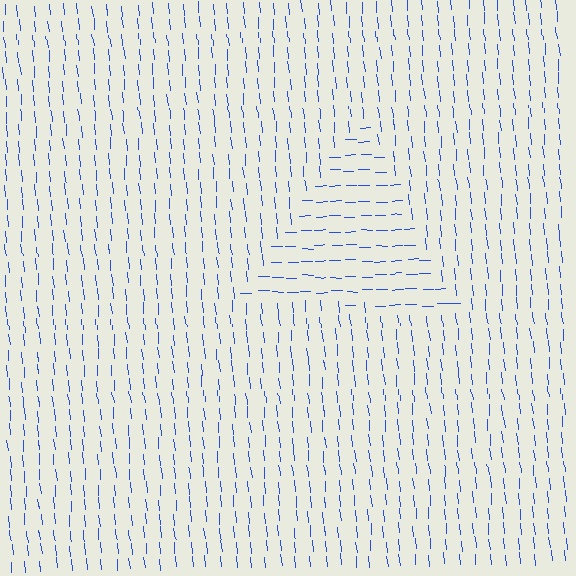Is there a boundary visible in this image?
Yes, there is a texture boundary formed by a change in line orientation.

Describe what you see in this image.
The image is filled with small blue line segments. A triangle region in the image has lines oriented differently from the surrounding lines, creating a visible texture boundary.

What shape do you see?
I see a triangle.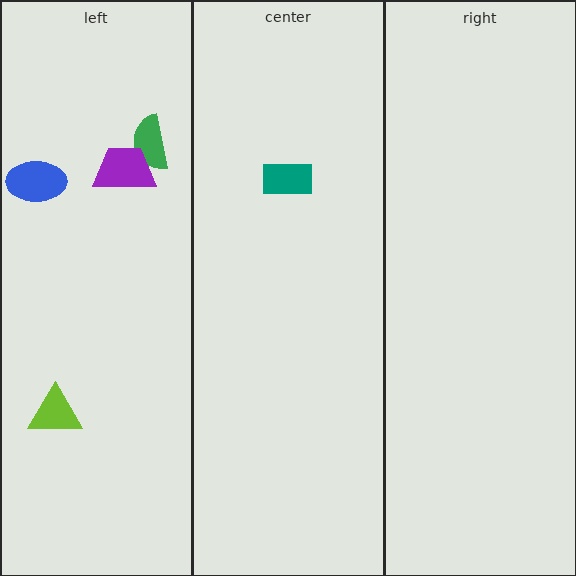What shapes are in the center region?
The teal rectangle.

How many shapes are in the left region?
4.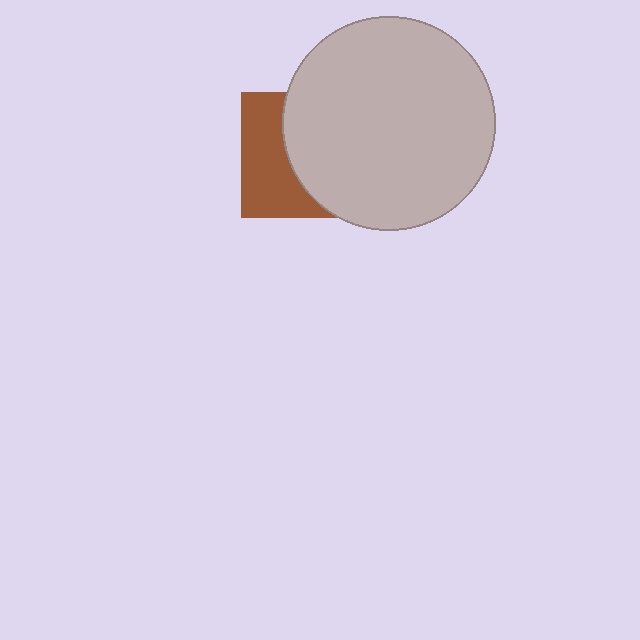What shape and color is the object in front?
The object in front is a light gray circle.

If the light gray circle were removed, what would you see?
You would see the complete brown square.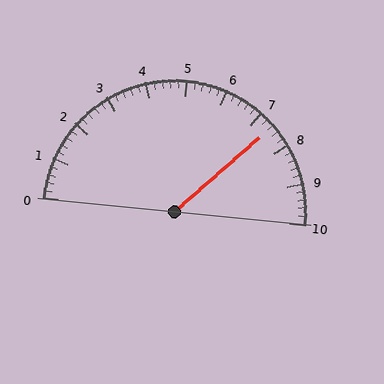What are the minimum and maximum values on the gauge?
The gauge ranges from 0 to 10.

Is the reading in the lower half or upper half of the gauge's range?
The reading is in the upper half of the range (0 to 10).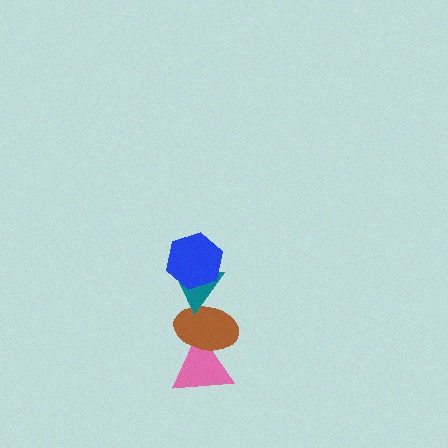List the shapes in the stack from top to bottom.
From top to bottom: the blue hexagon, the teal triangle, the brown ellipse, the pink triangle.